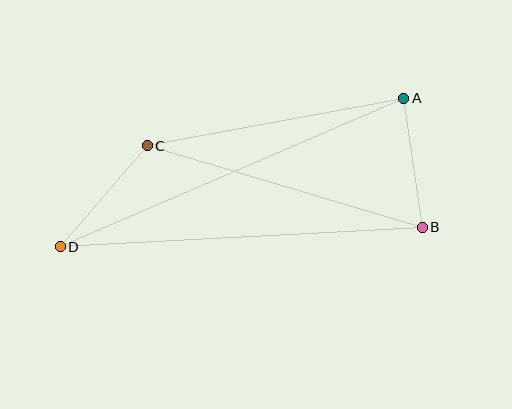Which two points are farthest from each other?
Points A and D are farthest from each other.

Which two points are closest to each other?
Points A and B are closest to each other.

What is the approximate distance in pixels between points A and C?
The distance between A and C is approximately 261 pixels.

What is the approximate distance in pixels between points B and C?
The distance between B and C is approximately 287 pixels.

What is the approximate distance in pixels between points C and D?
The distance between C and D is approximately 133 pixels.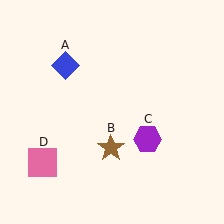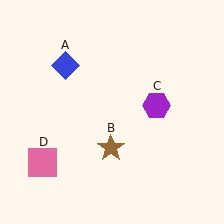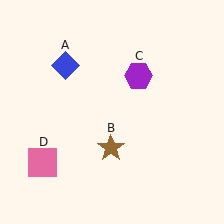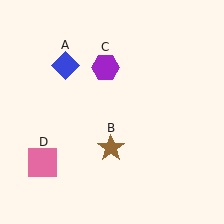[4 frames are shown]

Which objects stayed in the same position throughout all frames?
Blue diamond (object A) and brown star (object B) and pink square (object D) remained stationary.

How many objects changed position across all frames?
1 object changed position: purple hexagon (object C).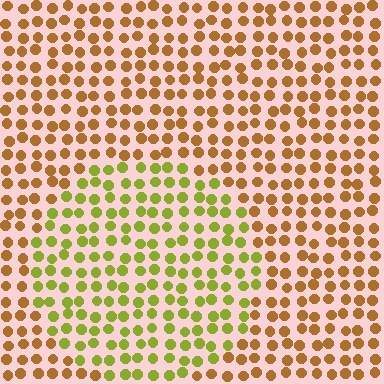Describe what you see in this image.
The image is filled with small brown elements in a uniform arrangement. A circle-shaped region is visible where the elements are tinted to a slightly different hue, forming a subtle color boundary.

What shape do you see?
I see a circle.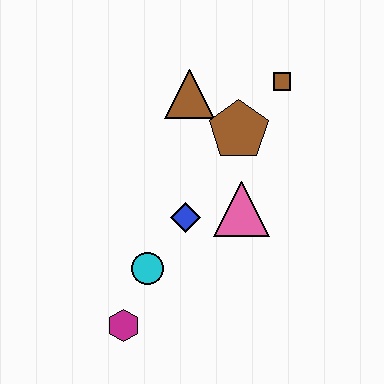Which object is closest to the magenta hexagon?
The cyan circle is closest to the magenta hexagon.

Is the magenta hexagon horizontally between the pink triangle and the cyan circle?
No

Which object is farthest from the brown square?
The magenta hexagon is farthest from the brown square.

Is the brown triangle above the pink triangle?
Yes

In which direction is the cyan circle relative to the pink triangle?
The cyan circle is to the left of the pink triangle.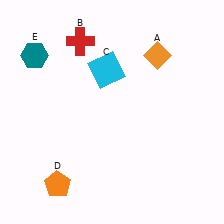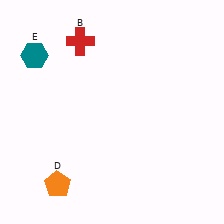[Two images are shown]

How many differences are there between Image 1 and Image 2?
There are 2 differences between the two images.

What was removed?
The orange diamond (A), the cyan square (C) were removed in Image 2.